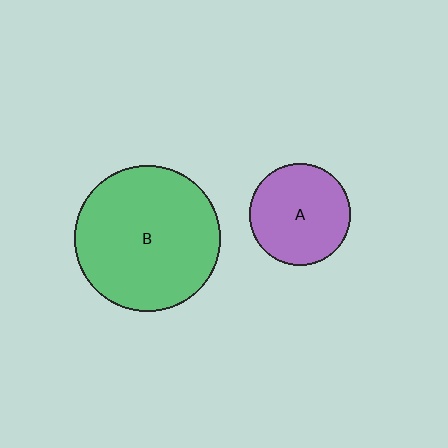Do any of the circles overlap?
No, none of the circles overlap.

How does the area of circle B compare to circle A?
Approximately 2.1 times.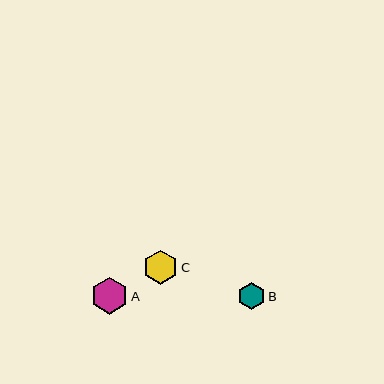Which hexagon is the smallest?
Hexagon B is the smallest with a size of approximately 27 pixels.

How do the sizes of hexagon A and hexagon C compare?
Hexagon A and hexagon C are approximately the same size.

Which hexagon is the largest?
Hexagon A is the largest with a size of approximately 37 pixels.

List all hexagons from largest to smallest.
From largest to smallest: A, C, B.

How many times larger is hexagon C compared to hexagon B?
Hexagon C is approximately 1.3 times the size of hexagon B.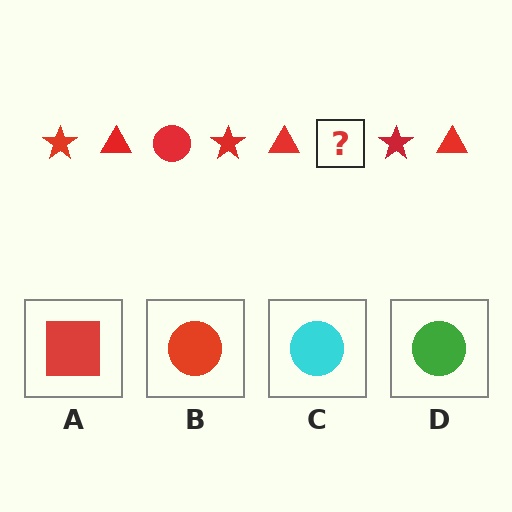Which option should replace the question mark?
Option B.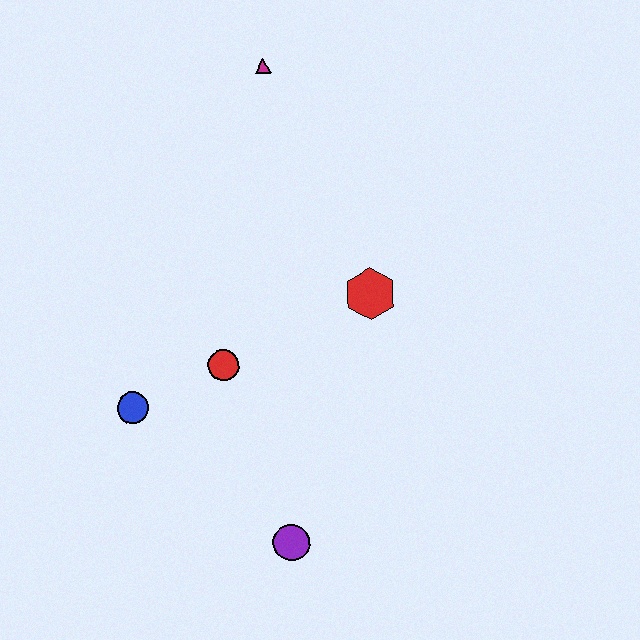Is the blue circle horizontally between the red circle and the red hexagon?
No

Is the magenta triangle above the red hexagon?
Yes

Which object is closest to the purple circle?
The red circle is closest to the purple circle.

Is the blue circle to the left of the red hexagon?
Yes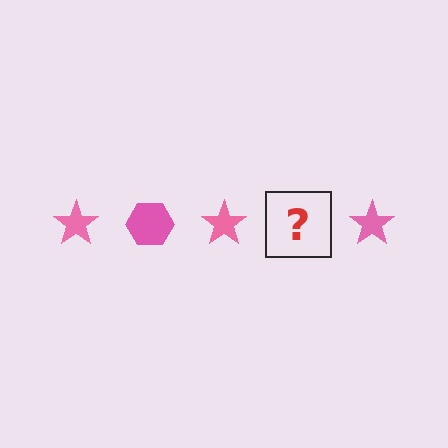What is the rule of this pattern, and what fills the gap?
The rule is that the pattern cycles through star, hexagon shapes in pink. The gap should be filled with a pink hexagon.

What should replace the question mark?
The question mark should be replaced with a pink hexagon.